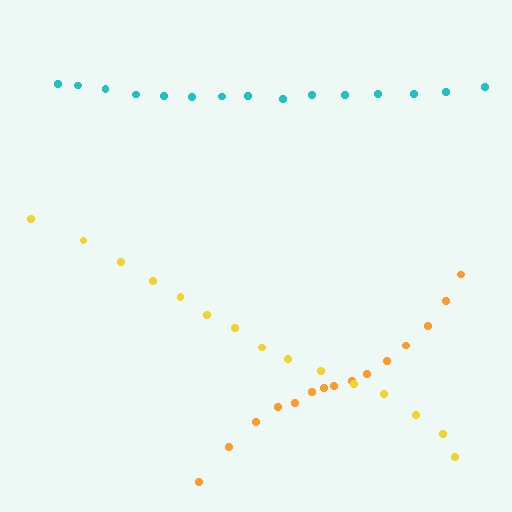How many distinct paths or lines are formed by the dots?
There are 3 distinct paths.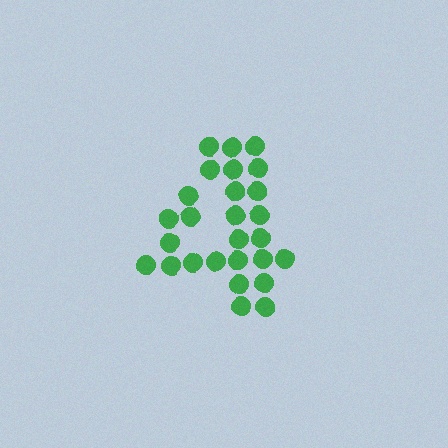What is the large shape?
The large shape is the digit 4.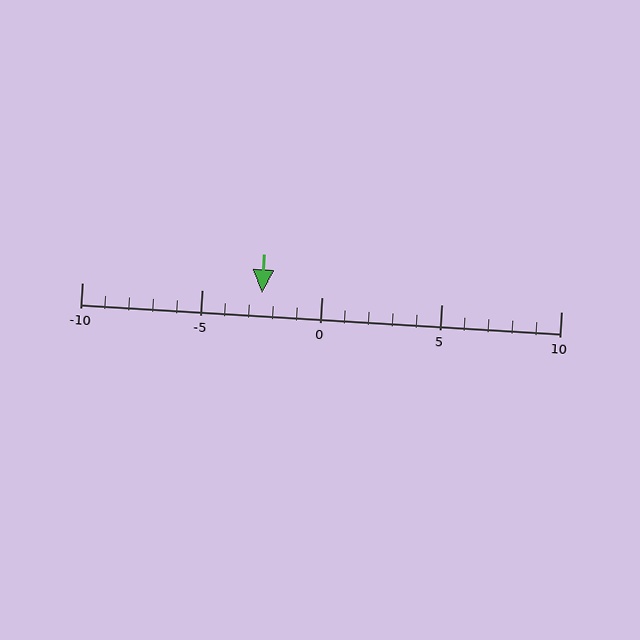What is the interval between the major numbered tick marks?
The major tick marks are spaced 5 units apart.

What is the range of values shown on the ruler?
The ruler shows values from -10 to 10.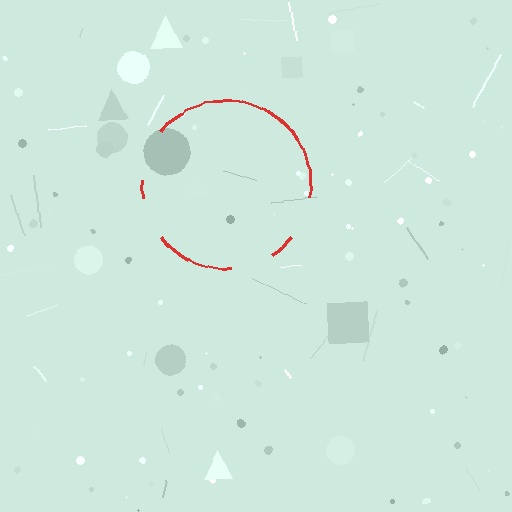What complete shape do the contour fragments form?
The contour fragments form a circle.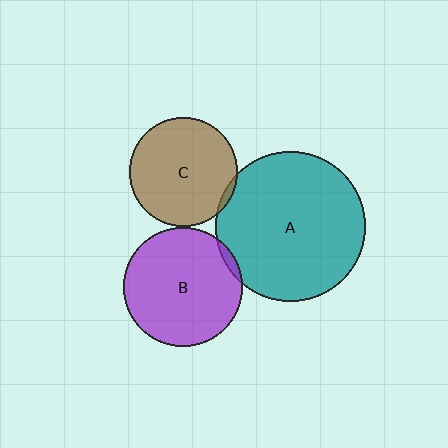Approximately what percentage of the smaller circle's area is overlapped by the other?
Approximately 5%.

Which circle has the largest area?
Circle A (teal).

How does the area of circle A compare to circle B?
Approximately 1.6 times.